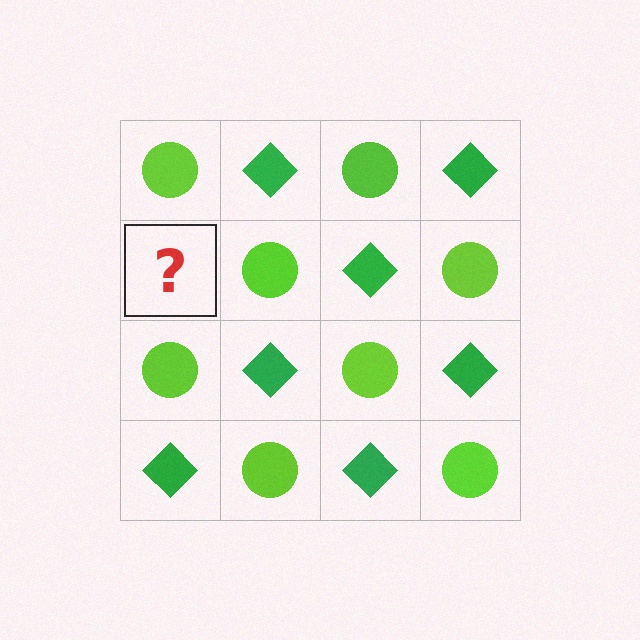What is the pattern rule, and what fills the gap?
The rule is that it alternates lime circle and green diamond in a checkerboard pattern. The gap should be filled with a green diamond.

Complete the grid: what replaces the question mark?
The question mark should be replaced with a green diamond.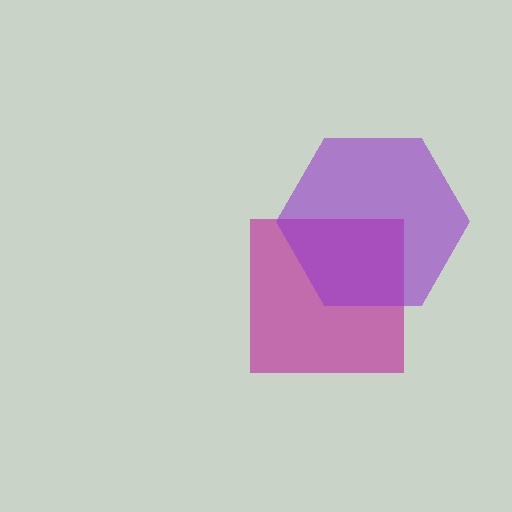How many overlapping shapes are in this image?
There are 2 overlapping shapes in the image.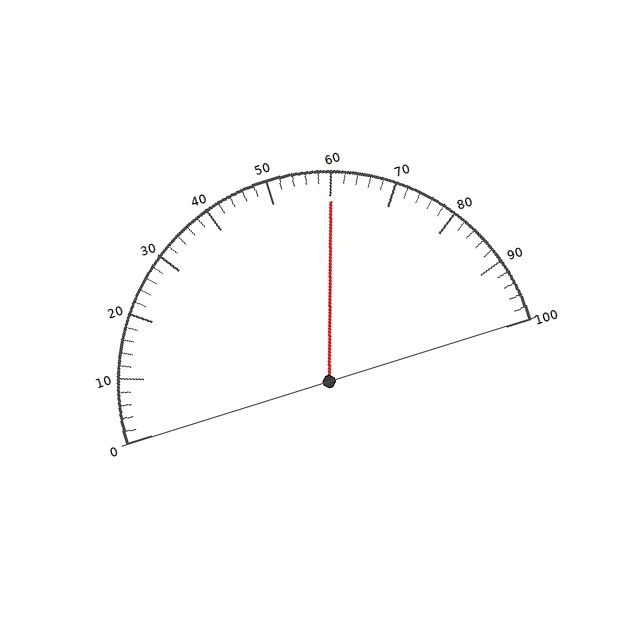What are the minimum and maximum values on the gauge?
The gauge ranges from 0 to 100.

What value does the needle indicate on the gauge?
The needle indicates approximately 60.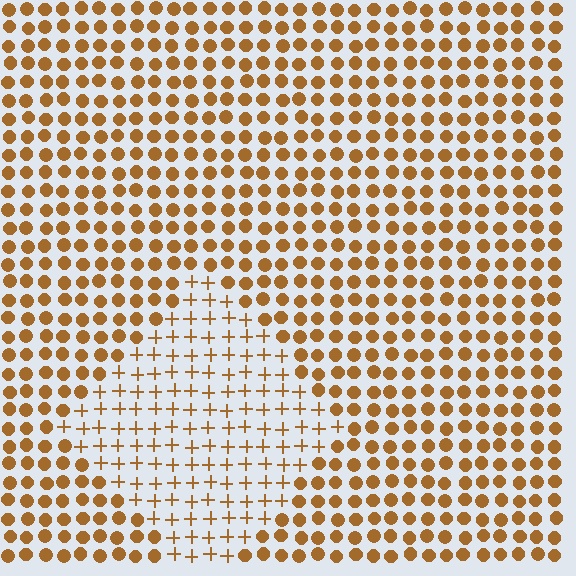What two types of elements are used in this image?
The image uses plus signs inside the diamond region and circles outside it.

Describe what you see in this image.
The image is filled with small brown elements arranged in a uniform grid. A diamond-shaped region contains plus signs, while the surrounding area contains circles. The boundary is defined purely by the change in element shape.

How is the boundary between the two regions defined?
The boundary is defined by a change in element shape: plus signs inside vs. circles outside. All elements share the same color and spacing.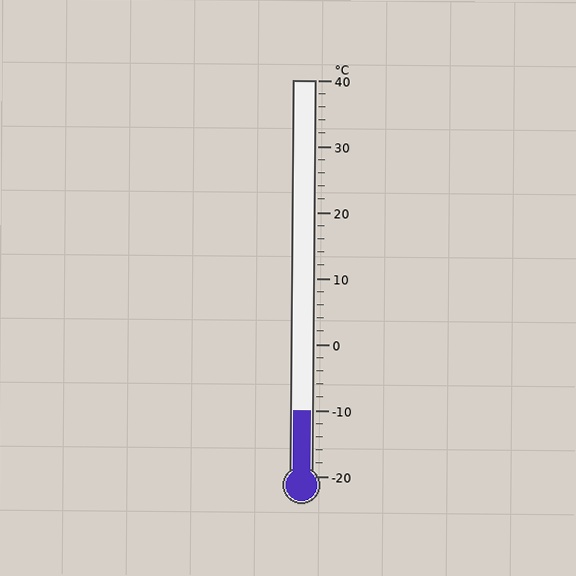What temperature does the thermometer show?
The thermometer shows approximately -10°C.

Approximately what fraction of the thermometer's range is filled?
The thermometer is filled to approximately 15% of its range.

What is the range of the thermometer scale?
The thermometer scale ranges from -20°C to 40°C.